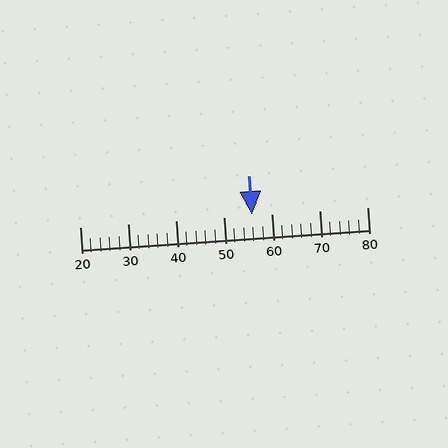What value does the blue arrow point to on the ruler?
The blue arrow points to approximately 56.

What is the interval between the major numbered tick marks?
The major tick marks are spaced 10 units apart.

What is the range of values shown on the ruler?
The ruler shows values from 20 to 80.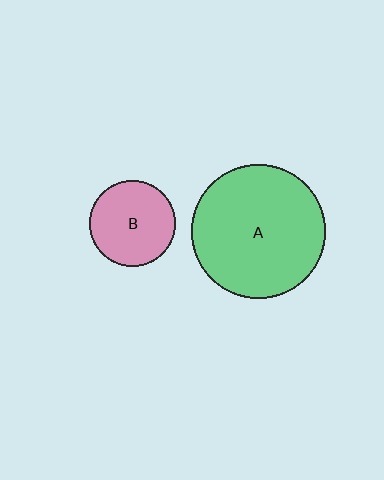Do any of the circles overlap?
No, none of the circles overlap.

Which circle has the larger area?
Circle A (green).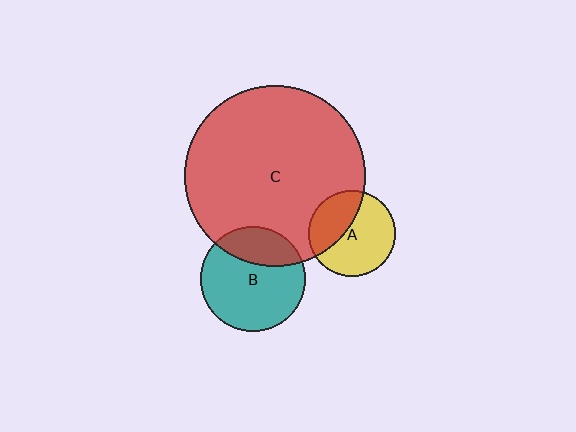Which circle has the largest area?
Circle C (red).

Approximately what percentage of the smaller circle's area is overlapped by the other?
Approximately 35%.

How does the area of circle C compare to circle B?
Approximately 3.0 times.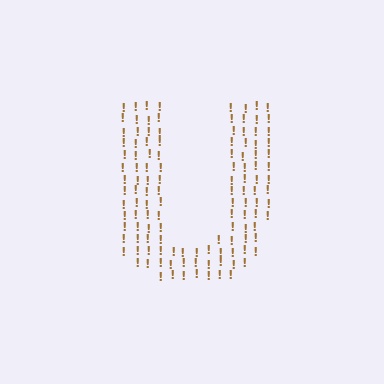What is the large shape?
The large shape is the letter U.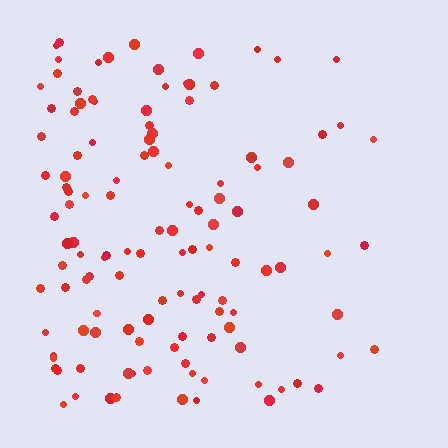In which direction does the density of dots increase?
From right to left, with the left side densest.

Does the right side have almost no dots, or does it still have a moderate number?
Still a moderate number, just noticeably fewer than the left.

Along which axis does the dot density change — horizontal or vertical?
Horizontal.